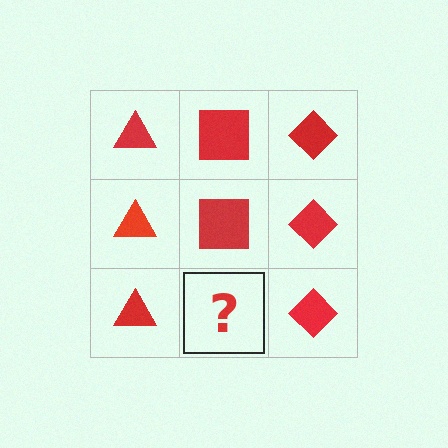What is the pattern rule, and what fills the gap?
The rule is that each column has a consistent shape. The gap should be filled with a red square.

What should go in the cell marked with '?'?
The missing cell should contain a red square.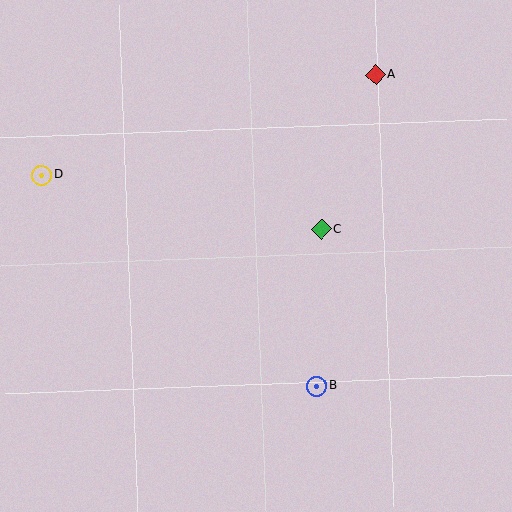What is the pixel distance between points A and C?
The distance between A and C is 164 pixels.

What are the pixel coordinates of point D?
Point D is at (42, 175).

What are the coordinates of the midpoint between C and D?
The midpoint between C and D is at (182, 202).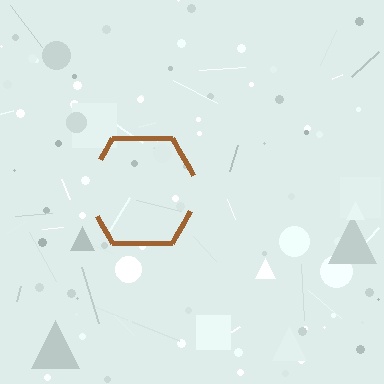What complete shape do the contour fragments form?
The contour fragments form a hexagon.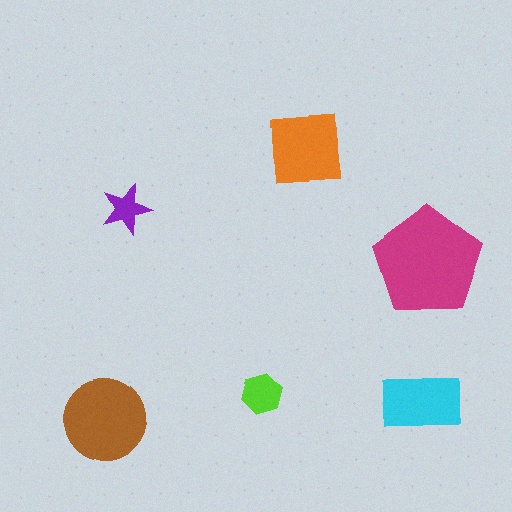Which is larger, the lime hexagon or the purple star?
The lime hexagon.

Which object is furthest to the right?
The magenta pentagon is rightmost.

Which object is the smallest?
The purple star.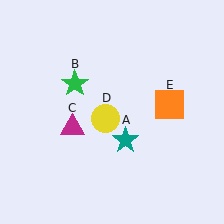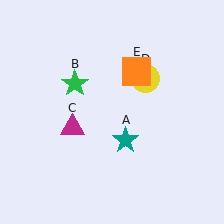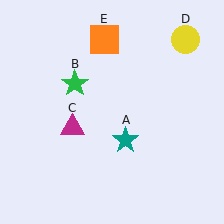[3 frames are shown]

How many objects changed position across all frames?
2 objects changed position: yellow circle (object D), orange square (object E).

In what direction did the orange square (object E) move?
The orange square (object E) moved up and to the left.